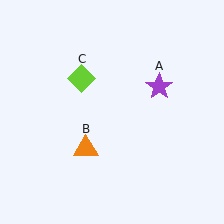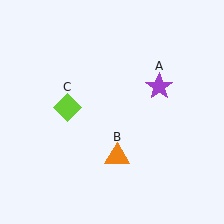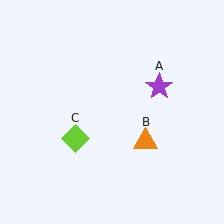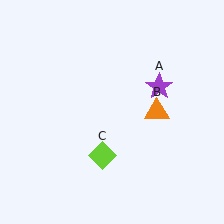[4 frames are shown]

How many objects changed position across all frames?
2 objects changed position: orange triangle (object B), lime diamond (object C).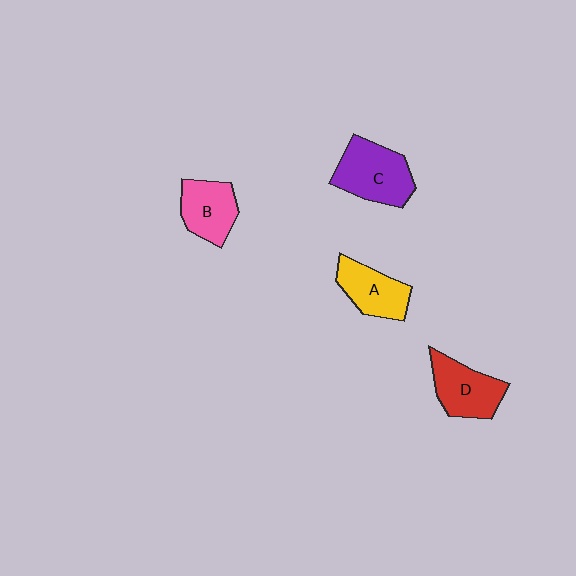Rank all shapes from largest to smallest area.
From largest to smallest: C (purple), D (red), A (yellow), B (pink).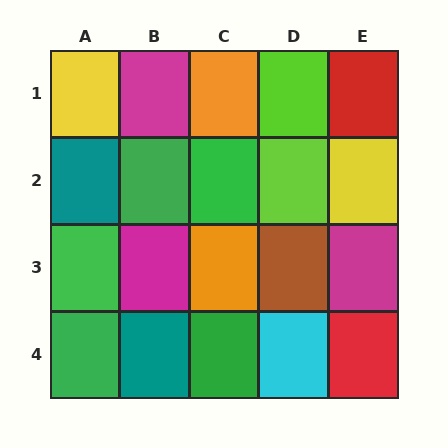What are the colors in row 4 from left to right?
Green, teal, green, cyan, red.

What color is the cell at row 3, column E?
Magenta.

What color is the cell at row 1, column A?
Yellow.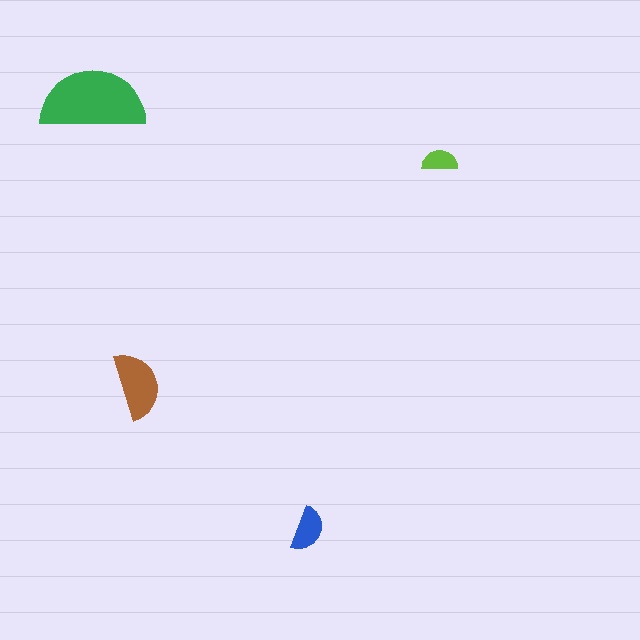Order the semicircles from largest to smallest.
the green one, the brown one, the blue one, the lime one.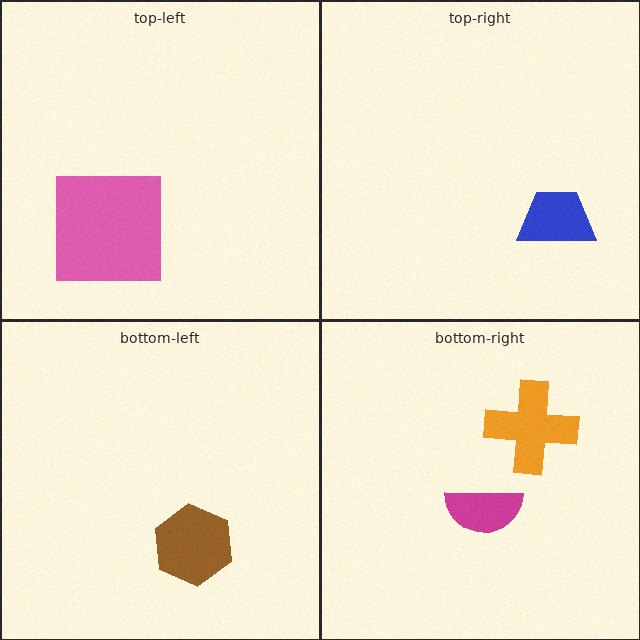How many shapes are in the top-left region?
1.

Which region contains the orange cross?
The bottom-right region.